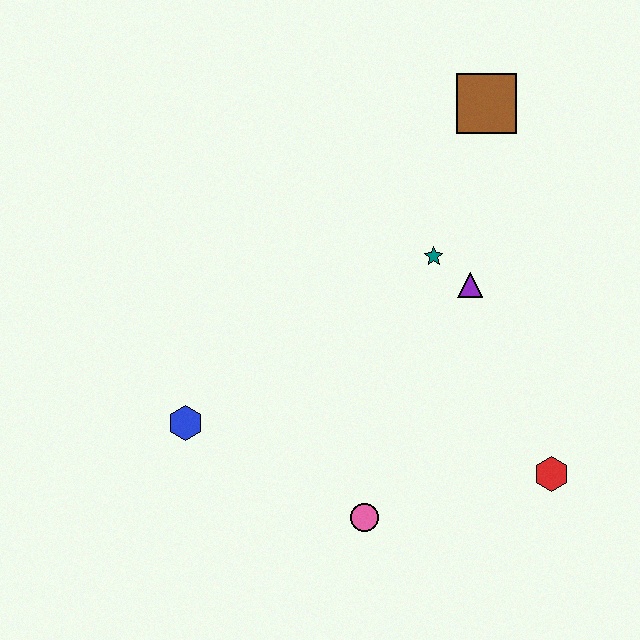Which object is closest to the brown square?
The teal star is closest to the brown square.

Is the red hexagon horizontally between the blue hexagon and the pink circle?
No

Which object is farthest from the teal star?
The blue hexagon is farthest from the teal star.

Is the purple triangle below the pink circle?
No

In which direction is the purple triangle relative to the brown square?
The purple triangle is below the brown square.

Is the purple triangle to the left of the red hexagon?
Yes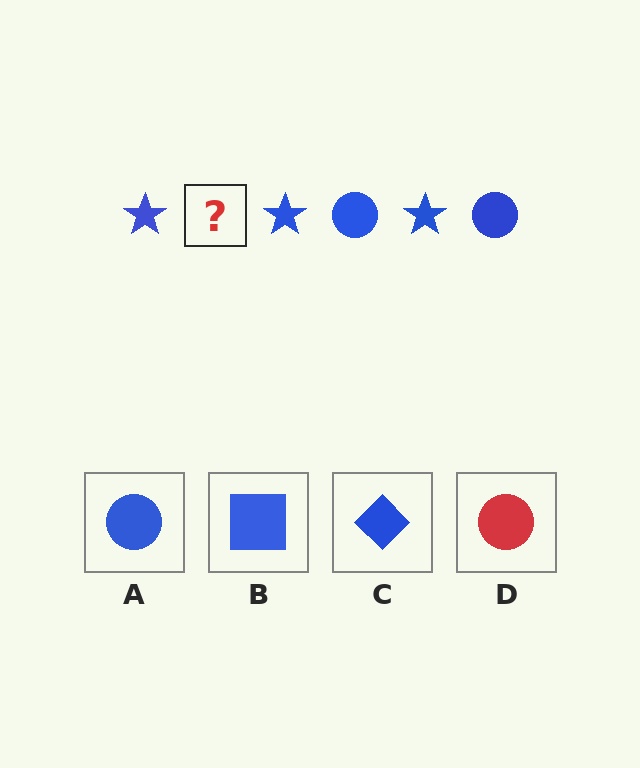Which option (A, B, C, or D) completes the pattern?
A.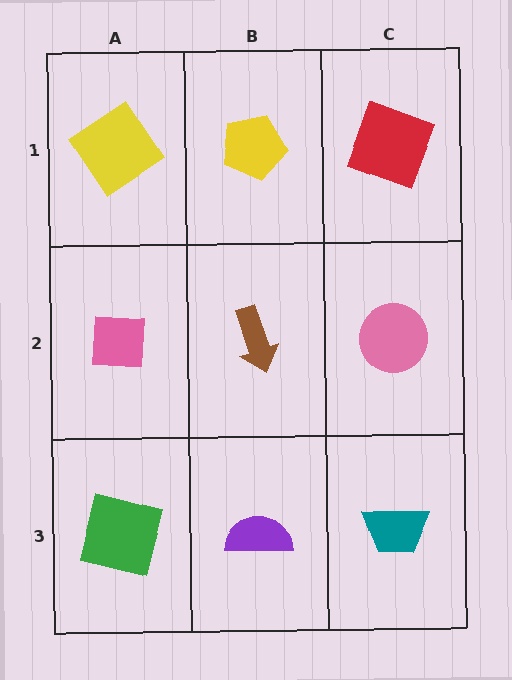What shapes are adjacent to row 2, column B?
A yellow pentagon (row 1, column B), a purple semicircle (row 3, column B), a pink square (row 2, column A), a pink circle (row 2, column C).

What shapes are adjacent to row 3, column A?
A pink square (row 2, column A), a purple semicircle (row 3, column B).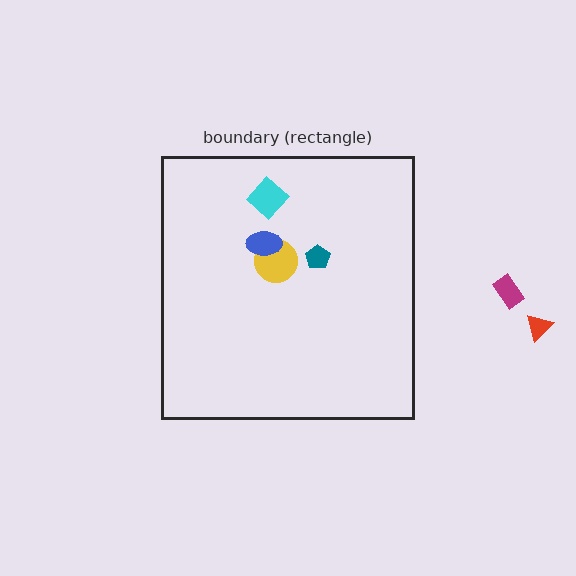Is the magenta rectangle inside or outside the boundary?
Outside.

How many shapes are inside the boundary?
4 inside, 2 outside.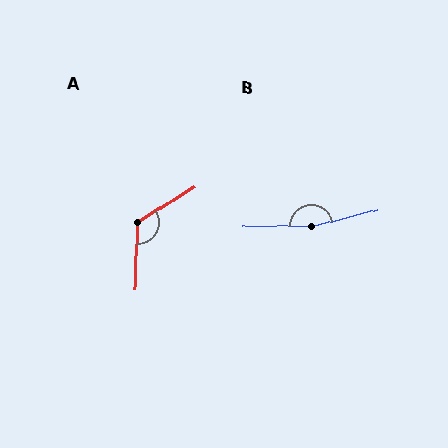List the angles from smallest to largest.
A (123°), B (167°).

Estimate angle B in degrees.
Approximately 167 degrees.